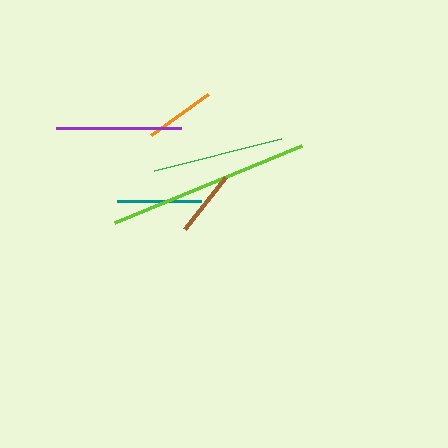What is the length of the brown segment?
The brown segment is approximately 66 pixels long.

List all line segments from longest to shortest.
From longest to shortest: lime, green, purple, teal, orange, brown.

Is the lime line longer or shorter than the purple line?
The lime line is longer than the purple line.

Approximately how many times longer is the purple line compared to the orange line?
The purple line is approximately 1.7 times the length of the orange line.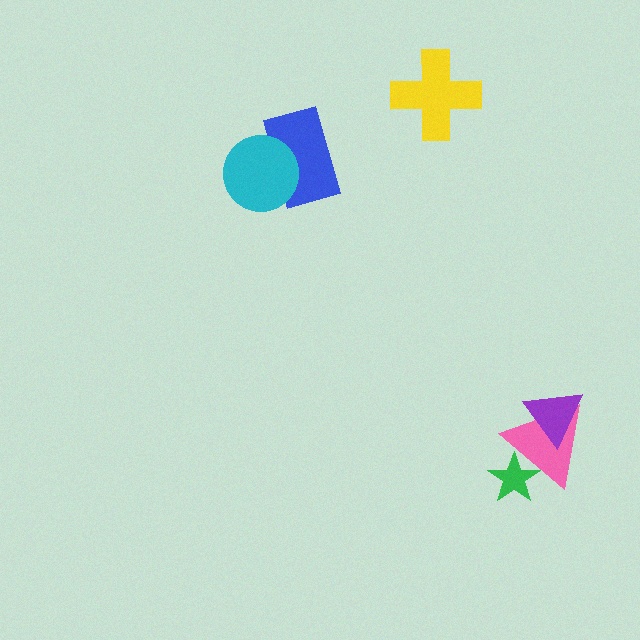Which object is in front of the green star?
The pink triangle is in front of the green star.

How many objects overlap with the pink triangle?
2 objects overlap with the pink triangle.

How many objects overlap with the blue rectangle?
1 object overlaps with the blue rectangle.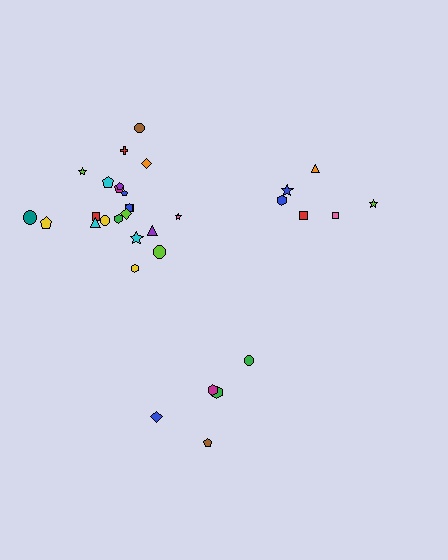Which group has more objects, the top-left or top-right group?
The top-left group.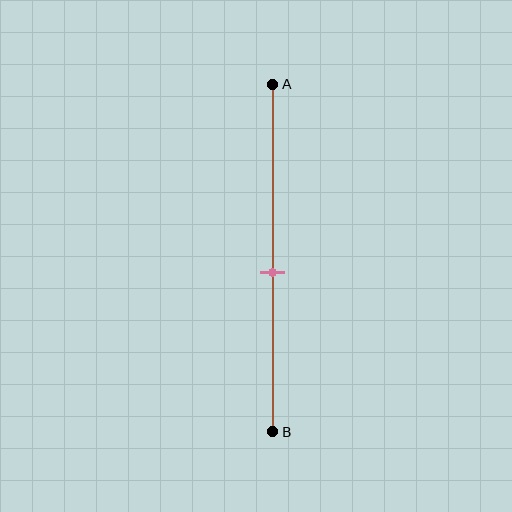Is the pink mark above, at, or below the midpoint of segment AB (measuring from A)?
The pink mark is below the midpoint of segment AB.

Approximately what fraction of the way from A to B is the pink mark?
The pink mark is approximately 55% of the way from A to B.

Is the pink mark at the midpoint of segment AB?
No, the mark is at about 55% from A, not at the 50% midpoint.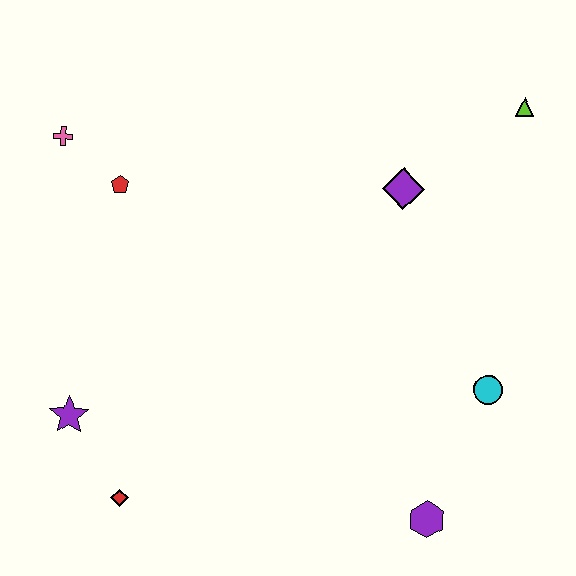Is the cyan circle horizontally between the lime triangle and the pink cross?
Yes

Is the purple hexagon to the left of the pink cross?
No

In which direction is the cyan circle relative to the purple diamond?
The cyan circle is below the purple diamond.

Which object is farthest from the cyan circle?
The pink cross is farthest from the cyan circle.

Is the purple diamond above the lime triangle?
No